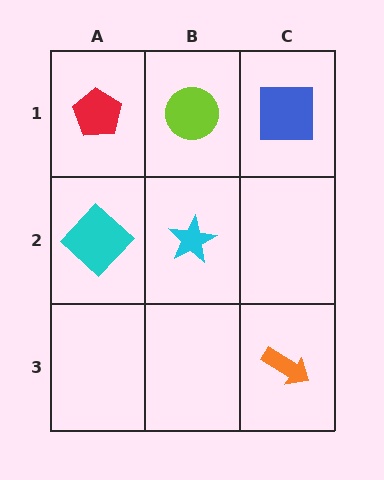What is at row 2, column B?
A cyan star.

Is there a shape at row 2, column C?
No, that cell is empty.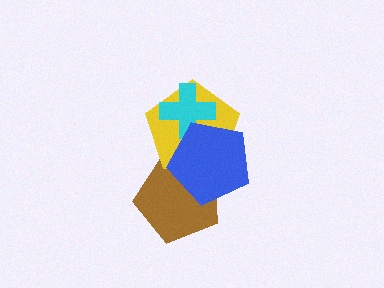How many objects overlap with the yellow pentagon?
3 objects overlap with the yellow pentagon.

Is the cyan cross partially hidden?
Yes, it is partially covered by another shape.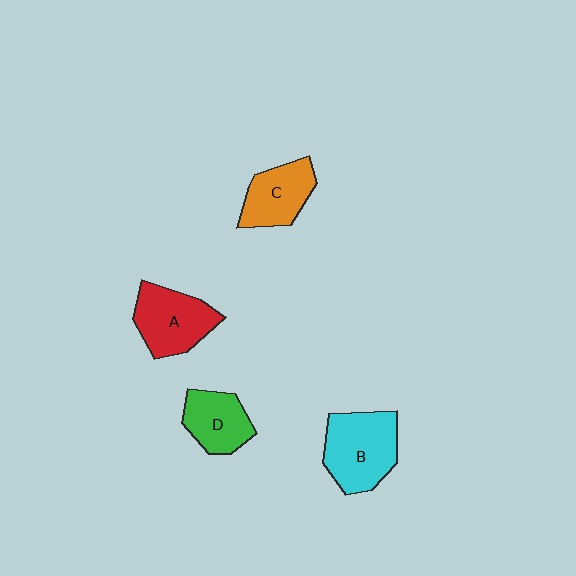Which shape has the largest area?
Shape B (cyan).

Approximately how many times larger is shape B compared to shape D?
Approximately 1.5 times.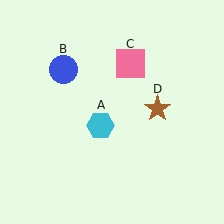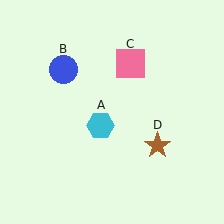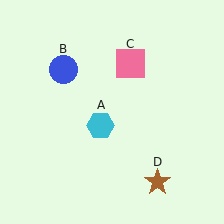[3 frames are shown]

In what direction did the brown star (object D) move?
The brown star (object D) moved down.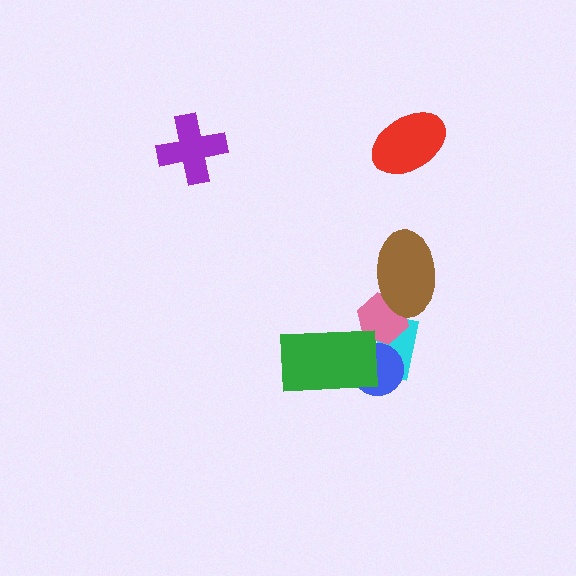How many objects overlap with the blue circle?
2 objects overlap with the blue circle.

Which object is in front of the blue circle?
The green rectangle is in front of the blue circle.